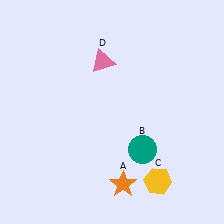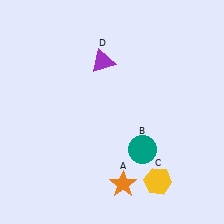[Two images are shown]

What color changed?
The triangle (D) changed from pink in Image 1 to purple in Image 2.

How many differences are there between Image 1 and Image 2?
There is 1 difference between the two images.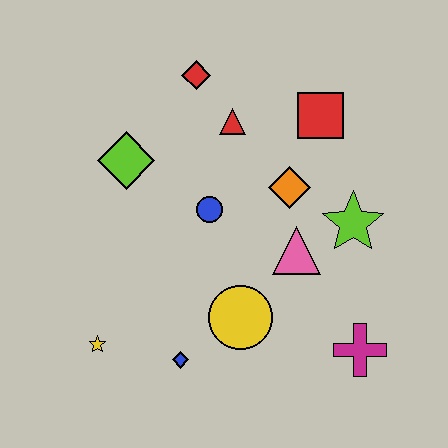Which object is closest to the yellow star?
The blue diamond is closest to the yellow star.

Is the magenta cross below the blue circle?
Yes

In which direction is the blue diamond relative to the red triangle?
The blue diamond is below the red triangle.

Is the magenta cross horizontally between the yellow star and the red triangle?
No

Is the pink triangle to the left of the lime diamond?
No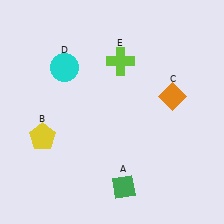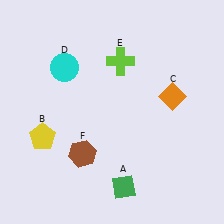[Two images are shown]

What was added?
A brown hexagon (F) was added in Image 2.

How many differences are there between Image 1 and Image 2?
There is 1 difference between the two images.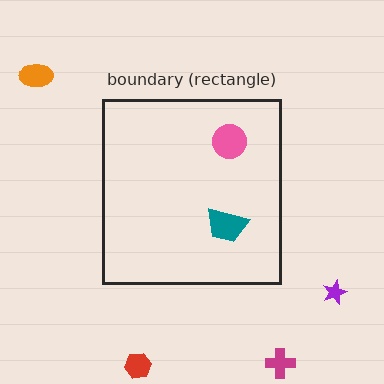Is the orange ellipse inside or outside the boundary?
Outside.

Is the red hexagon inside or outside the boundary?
Outside.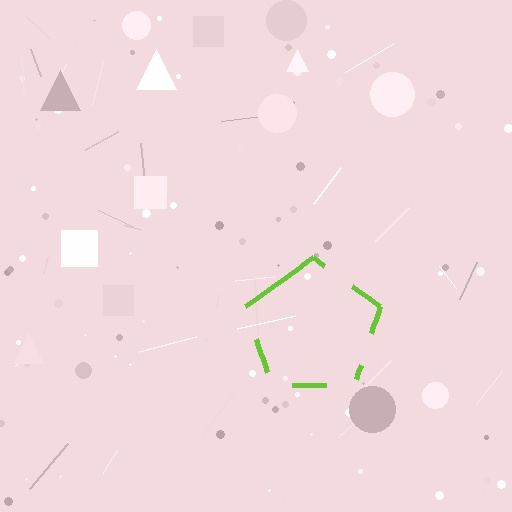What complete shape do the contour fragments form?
The contour fragments form a pentagon.